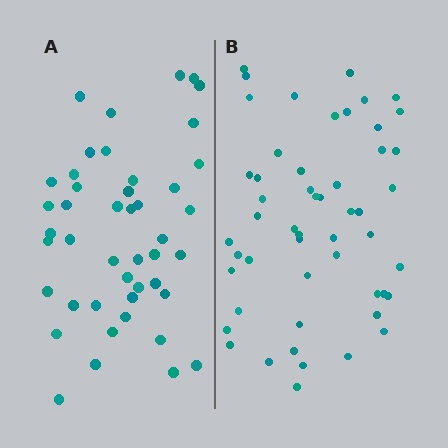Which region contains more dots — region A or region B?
Region B (the right region) has more dots.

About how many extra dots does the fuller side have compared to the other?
Region B has roughly 8 or so more dots than region A.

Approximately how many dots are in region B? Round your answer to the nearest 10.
About 50 dots. (The exact count is 52, which rounds to 50.)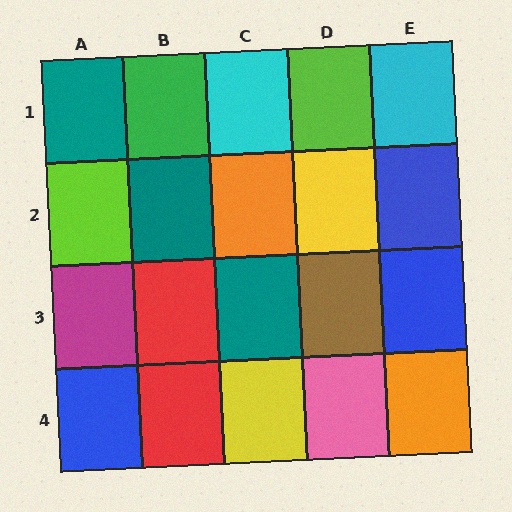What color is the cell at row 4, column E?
Orange.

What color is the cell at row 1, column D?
Lime.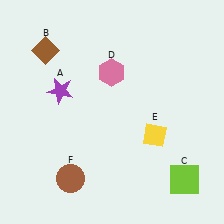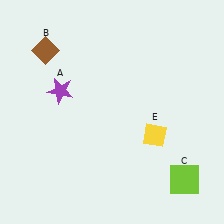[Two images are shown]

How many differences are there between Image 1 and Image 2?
There are 2 differences between the two images.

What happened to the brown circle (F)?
The brown circle (F) was removed in Image 2. It was in the bottom-left area of Image 1.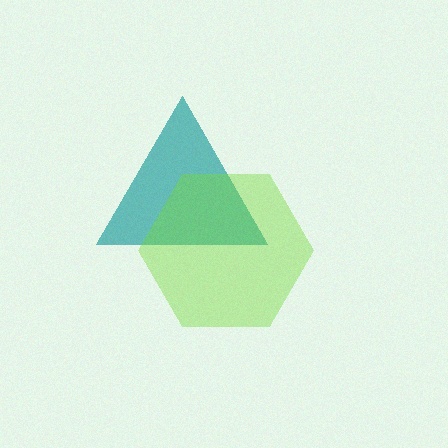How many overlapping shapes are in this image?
There are 2 overlapping shapes in the image.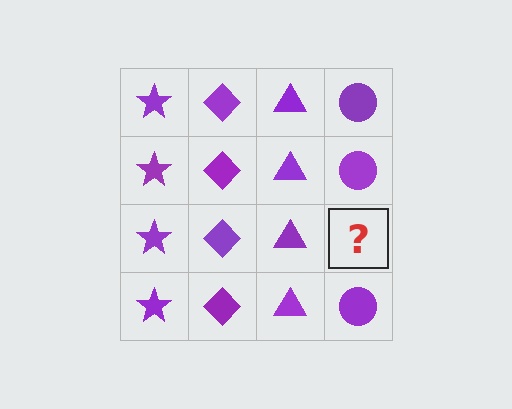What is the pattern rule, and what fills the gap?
The rule is that each column has a consistent shape. The gap should be filled with a purple circle.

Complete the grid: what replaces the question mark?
The question mark should be replaced with a purple circle.